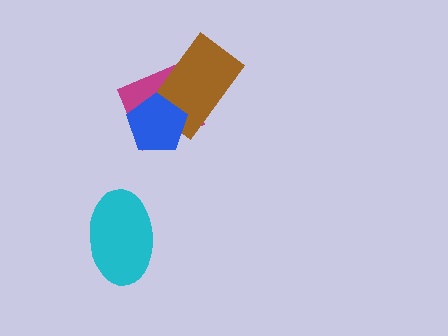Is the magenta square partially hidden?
Yes, it is partially covered by another shape.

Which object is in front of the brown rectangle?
The blue pentagon is in front of the brown rectangle.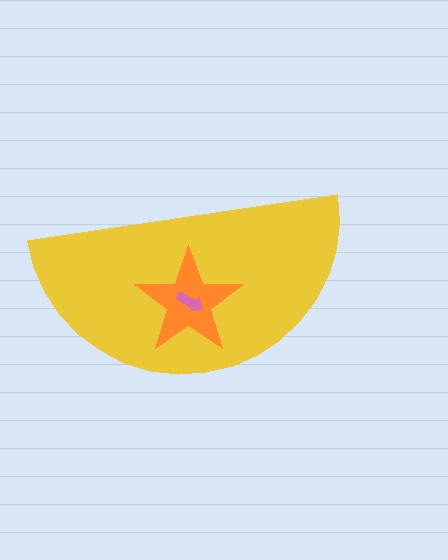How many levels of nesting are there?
3.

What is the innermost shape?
The pink arrow.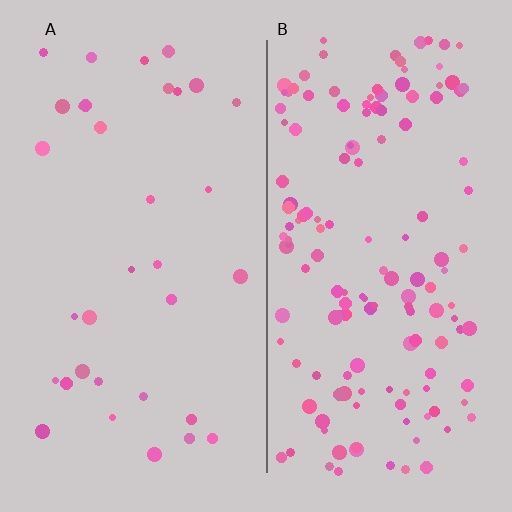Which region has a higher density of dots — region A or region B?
B (the right).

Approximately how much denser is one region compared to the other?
Approximately 4.4× — region B over region A.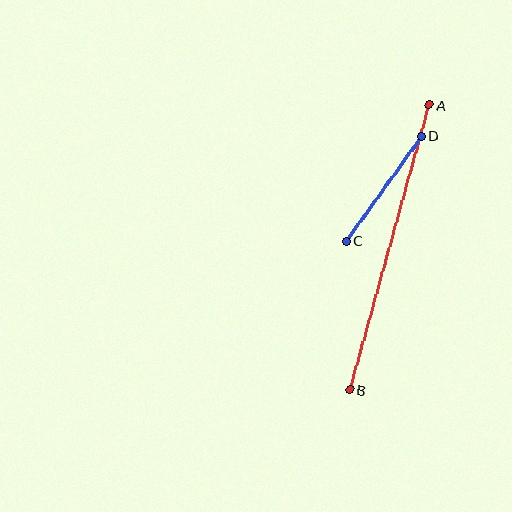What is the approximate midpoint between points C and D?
The midpoint is at approximately (384, 189) pixels.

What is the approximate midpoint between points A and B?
The midpoint is at approximately (389, 247) pixels.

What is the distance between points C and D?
The distance is approximately 129 pixels.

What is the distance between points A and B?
The distance is approximately 296 pixels.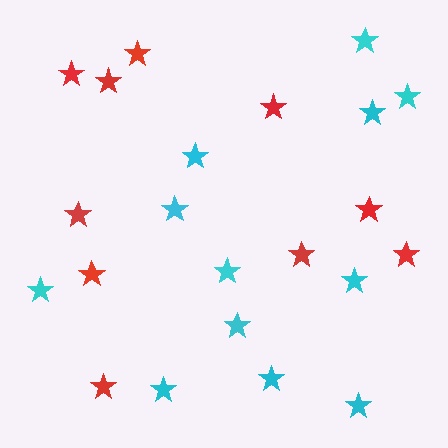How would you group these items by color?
There are 2 groups: one group of red stars (10) and one group of cyan stars (12).